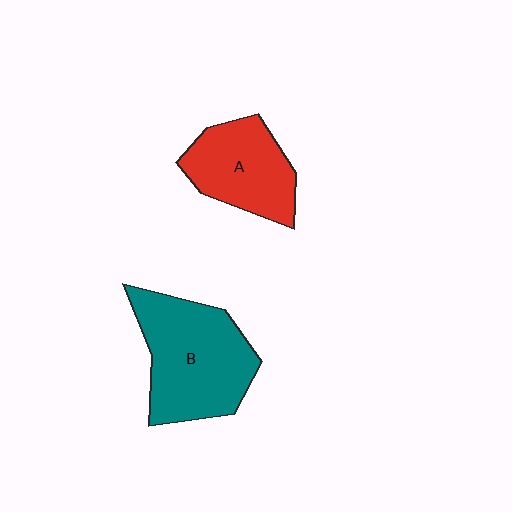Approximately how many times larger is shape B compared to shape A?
Approximately 1.4 times.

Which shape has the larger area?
Shape B (teal).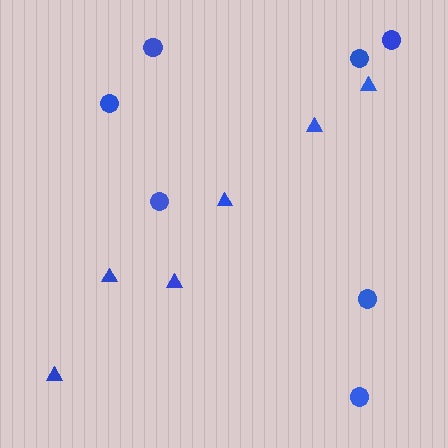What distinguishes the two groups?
There are 2 groups: one group of triangles (6) and one group of circles (7).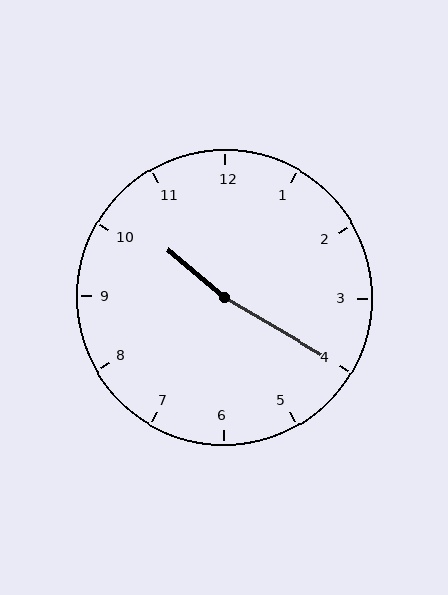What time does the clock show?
10:20.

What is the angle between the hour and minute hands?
Approximately 170 degrees.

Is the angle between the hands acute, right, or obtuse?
It is obtuse.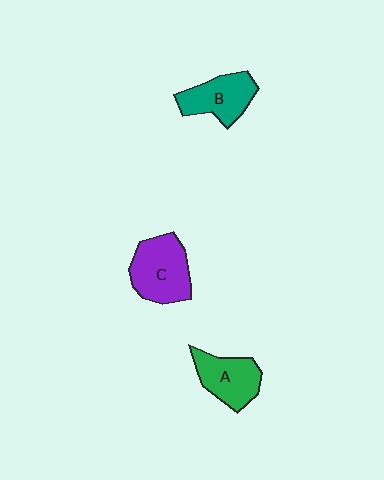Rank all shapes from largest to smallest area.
From largest to smallest: C (purple), B (teal), A (green).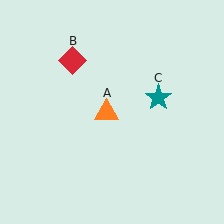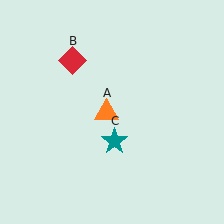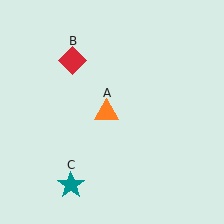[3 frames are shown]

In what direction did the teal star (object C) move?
The teal star (object C) moved down and to the left.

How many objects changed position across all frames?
1 object changed position: teal star (object C).